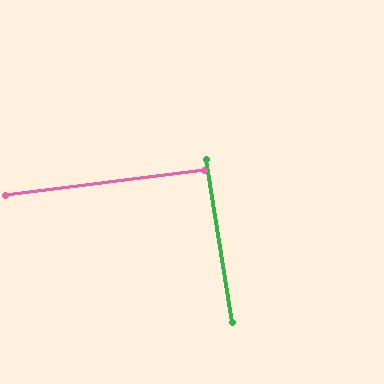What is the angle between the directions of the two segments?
Approximately 88 degrees.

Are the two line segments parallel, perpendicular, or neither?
Perpendicular — they meet at approximately 88°.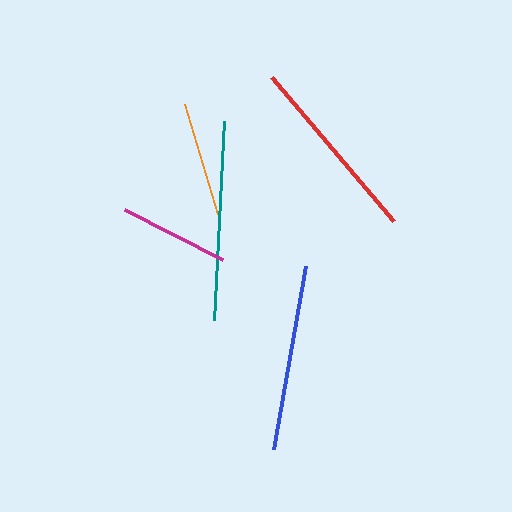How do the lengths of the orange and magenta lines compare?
The orange and magenta lines are approximately the same length.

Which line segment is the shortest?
The magenta line is the shortest at approximately 110 pixels.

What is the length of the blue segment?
The blue segment is approximately 186 pixels long.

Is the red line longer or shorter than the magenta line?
The red line is longer than the magenta line.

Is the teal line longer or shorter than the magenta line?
The teal line is longer than the magenta line.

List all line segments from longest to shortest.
From longest to shortest: teal, red, blue, orange, magenta.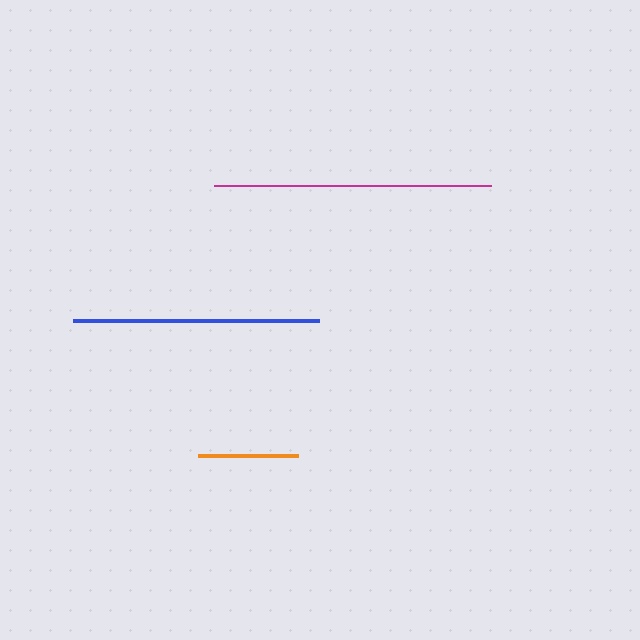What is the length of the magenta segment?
The magenta segment is approximately 277 pixels long.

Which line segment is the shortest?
The orange line is the shortest at approximately 100 pixels.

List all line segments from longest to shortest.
From longest to shortest: magenta, blue, orange.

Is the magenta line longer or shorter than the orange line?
The magenta line is longer than the orange line.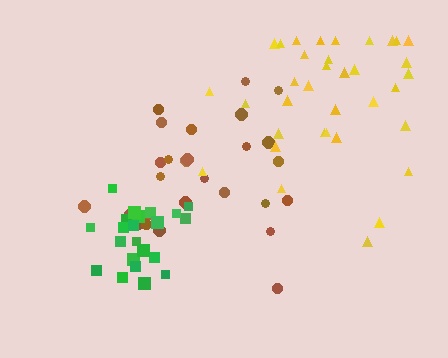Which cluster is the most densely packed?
Green.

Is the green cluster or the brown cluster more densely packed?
Green.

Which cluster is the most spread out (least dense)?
Yellow.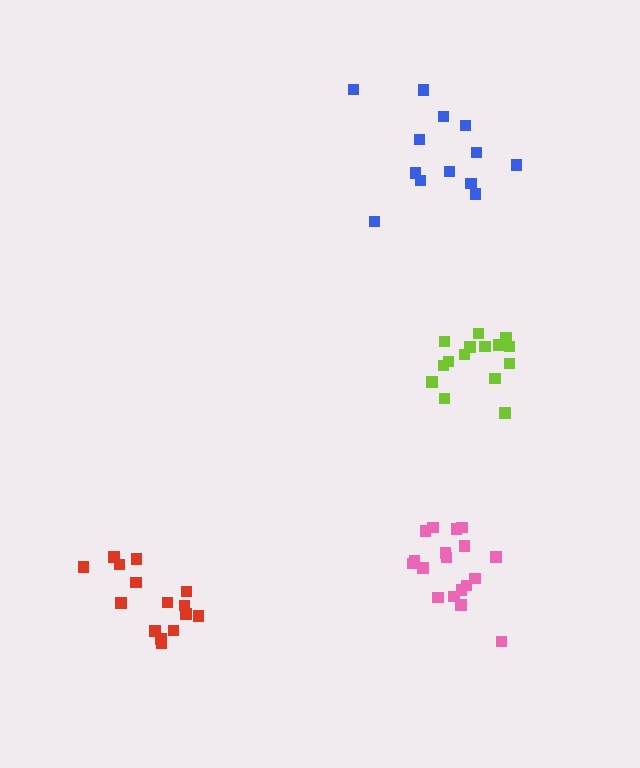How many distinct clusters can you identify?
There are 4 distinct clusters.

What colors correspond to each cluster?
The clusters are colored: lime, red, pink, blue.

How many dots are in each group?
Group 1: 15 dots, Group 2: 15 dots, Group 3: 18 dots, Group 4: 13 dots (61 total).